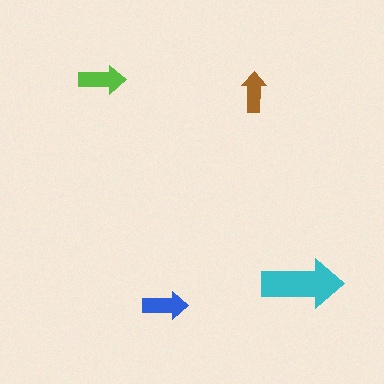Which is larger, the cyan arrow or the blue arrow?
The cyan one.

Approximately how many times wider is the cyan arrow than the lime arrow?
About 1.5 times wider.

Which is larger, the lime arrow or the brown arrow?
The lime one.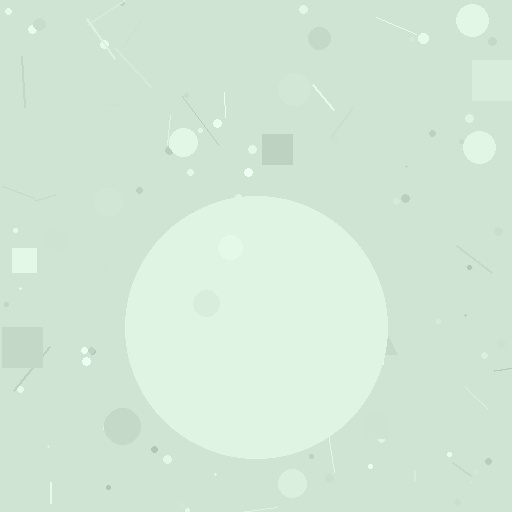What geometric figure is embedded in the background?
A circle is embedded in the background.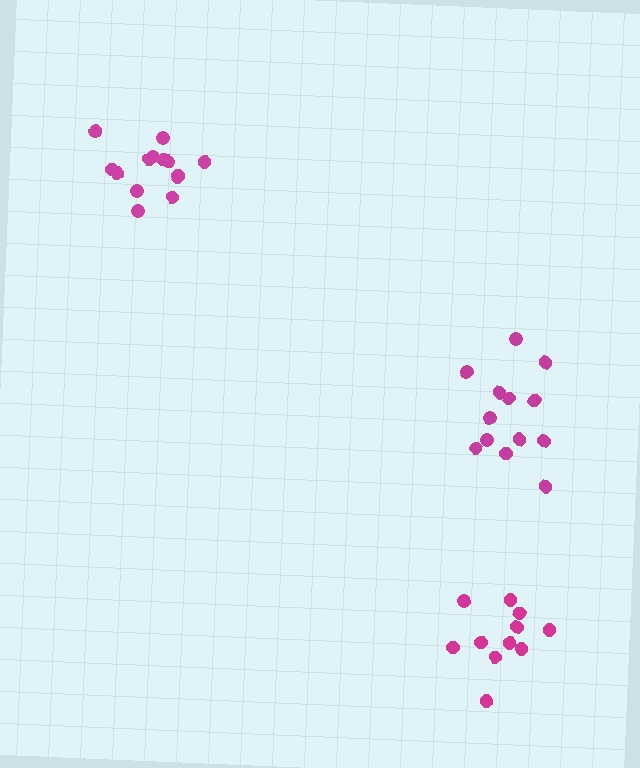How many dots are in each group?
Group 1: 13 dots, Group 2: 14 dots, Group 3: 11 dots (38 total).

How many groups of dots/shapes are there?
There are 3 groups.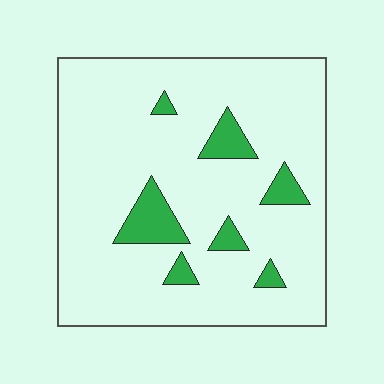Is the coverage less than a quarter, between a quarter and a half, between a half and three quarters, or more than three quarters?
Less than a quarter.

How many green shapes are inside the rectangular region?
7.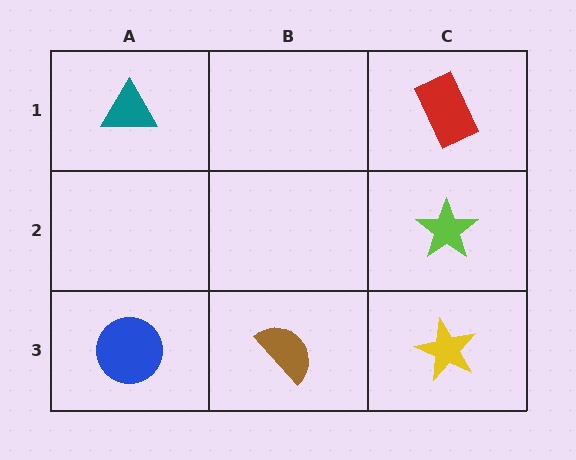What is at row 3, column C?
A yellow star.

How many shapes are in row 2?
1 shape.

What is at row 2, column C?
A lime star.